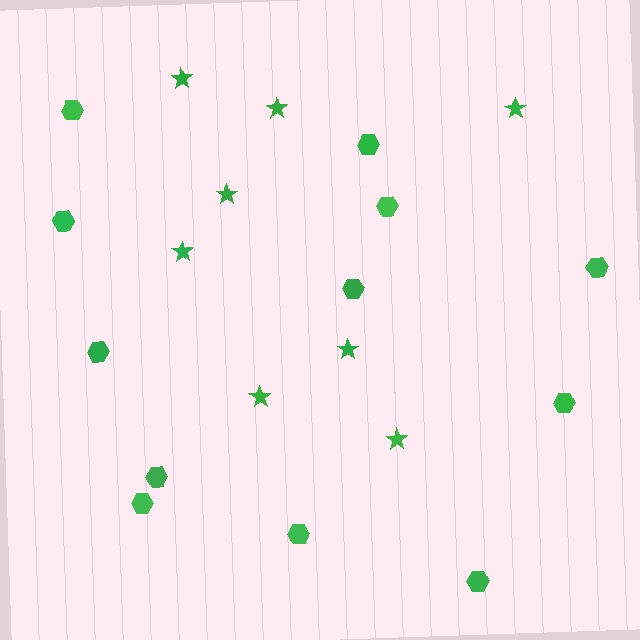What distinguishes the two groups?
There are 2 groups: one group of stars (8) and one group of hexagons (12).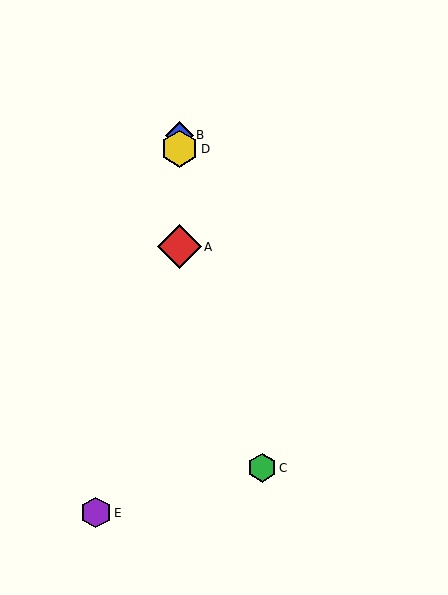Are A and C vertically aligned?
No, A is at x≈179 and C is at x≈262.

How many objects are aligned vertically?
3 objects (A, B, D) are aligned vertically.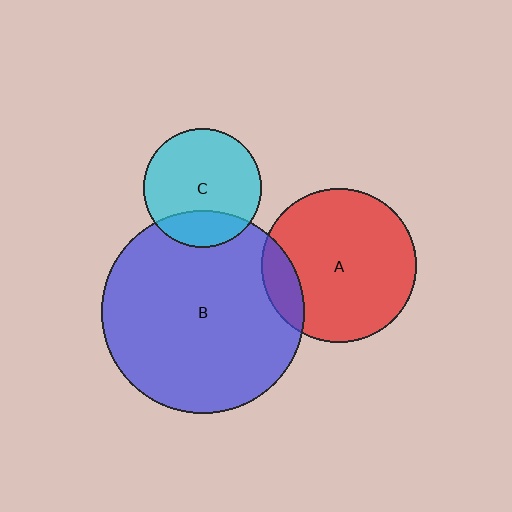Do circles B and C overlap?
Yes.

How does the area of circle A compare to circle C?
Approximately 1.7 times.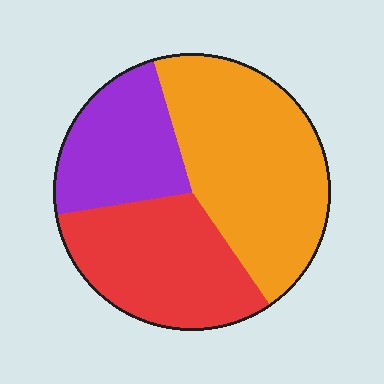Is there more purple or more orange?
Orange.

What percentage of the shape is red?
Red covers 32% of the shape.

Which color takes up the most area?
Orange, at roughly 45%.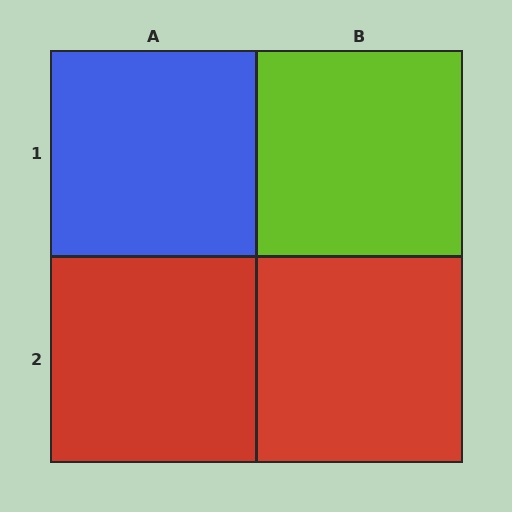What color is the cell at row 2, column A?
Red.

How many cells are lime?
1 cell is lime.